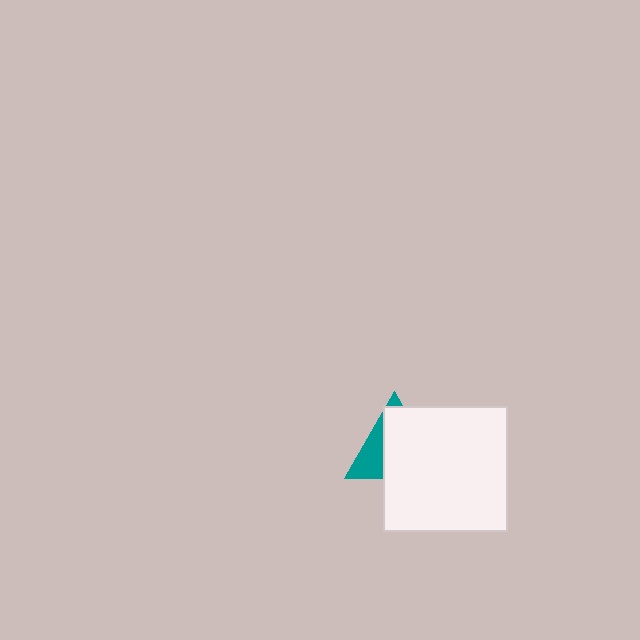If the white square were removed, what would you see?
You would see the complete teal triangle.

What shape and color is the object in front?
The object in front is a white square.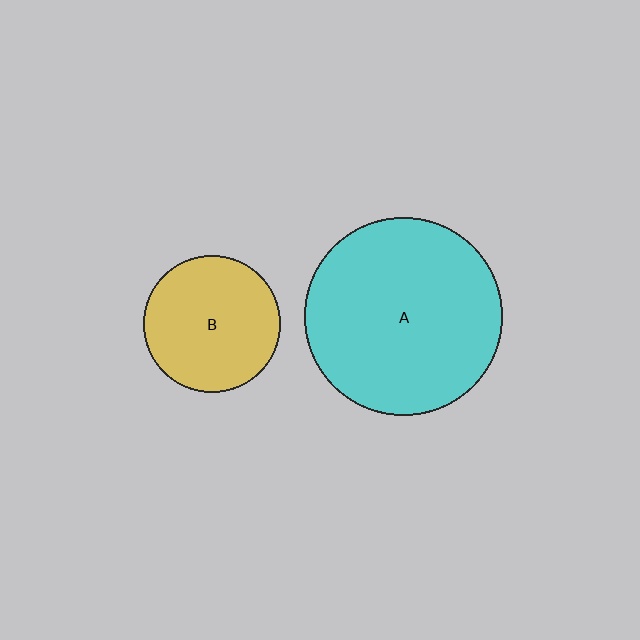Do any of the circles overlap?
No, none of the circles overlap.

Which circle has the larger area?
Circle A (cyan).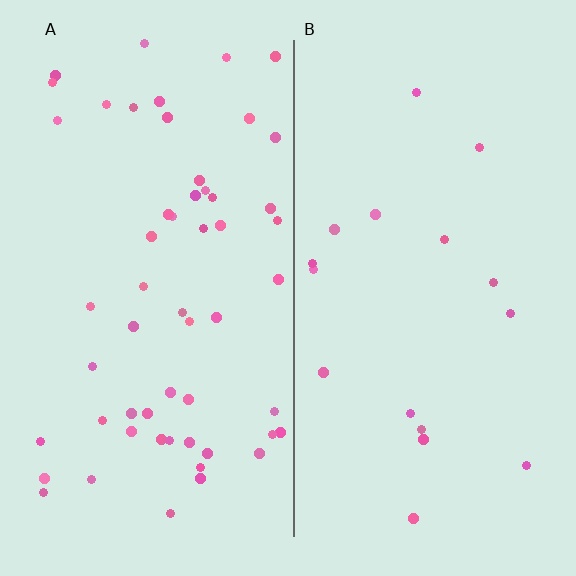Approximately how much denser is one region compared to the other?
Approximately 3.3× — region A over region B.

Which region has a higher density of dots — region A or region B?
A (the left).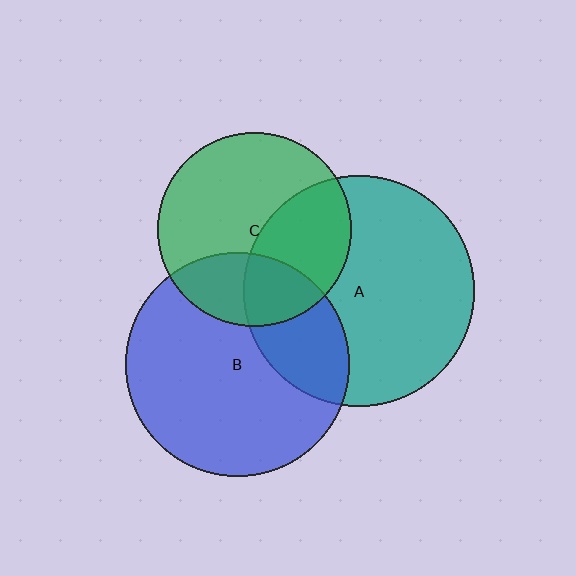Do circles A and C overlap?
Yes.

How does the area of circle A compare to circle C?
Approximately 1.4 times.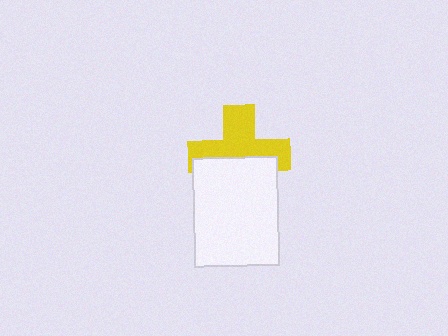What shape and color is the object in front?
The object in front is a white rectangle.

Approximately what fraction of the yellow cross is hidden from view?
Roughly 42% of the yellow cross is hidden behind the white rectangle.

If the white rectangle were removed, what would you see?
You would see the complete yellow cross.